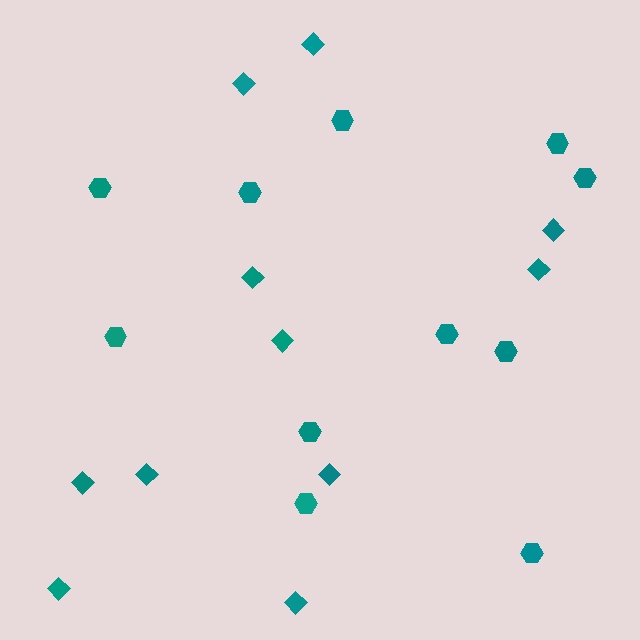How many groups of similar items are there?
There are 2 groups: one group of diamonds (11) and one group of hexagons (11).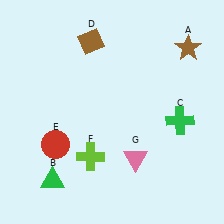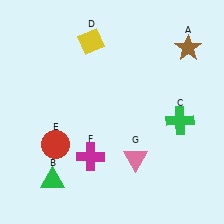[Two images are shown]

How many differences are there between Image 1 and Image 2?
There are 2 differences between the two images.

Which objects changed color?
D changed from brown to yellow. F changed from lime to magenta.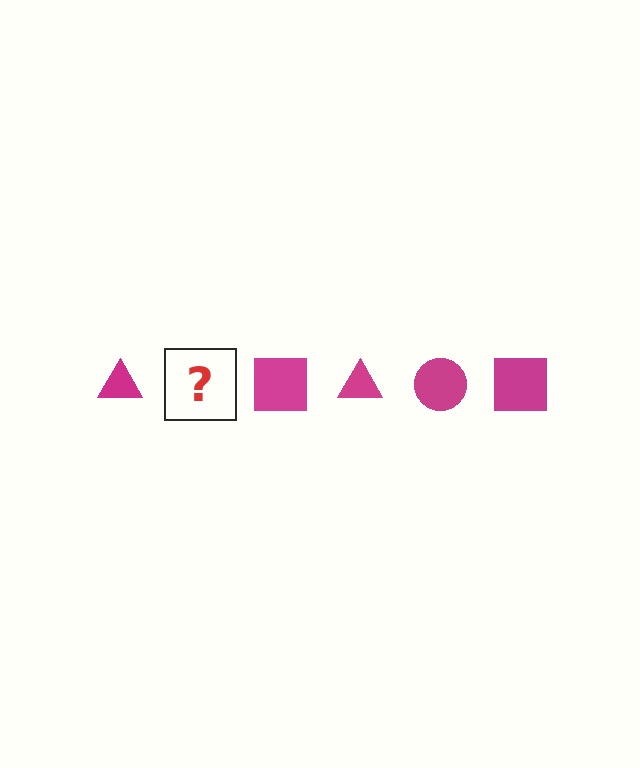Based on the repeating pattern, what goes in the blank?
The blank should be a magenta circle.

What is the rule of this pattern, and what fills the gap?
The rule is that the pattern cycles through triangle, circle, square shapes in magenta. The gap should be filled with a magenta circle.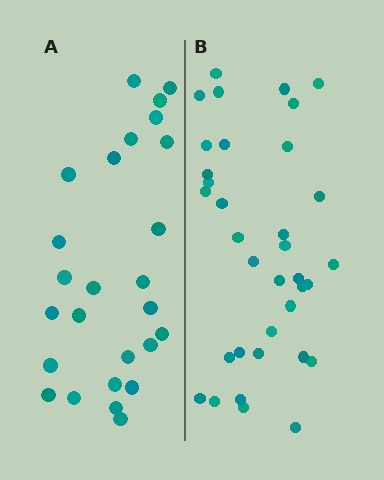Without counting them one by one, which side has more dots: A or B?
Region B (the right region) has more dots.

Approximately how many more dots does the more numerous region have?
Region B has roughly 8 or so more dots than region A.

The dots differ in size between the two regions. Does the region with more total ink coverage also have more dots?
No. Region A has more total ink coverage because its dots are larger, but region B actually contains more individual dots. Total area can be misleading — the number of items is what matters here.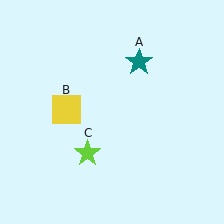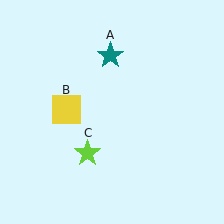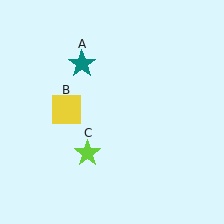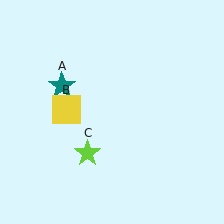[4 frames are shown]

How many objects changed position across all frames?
1 object changed position: teal star (object A).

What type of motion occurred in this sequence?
The teal star (object A) rotated counterclockwise around the center of the scene.